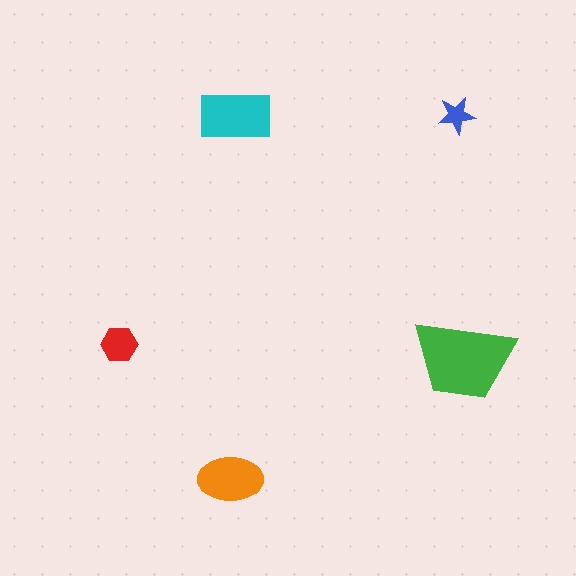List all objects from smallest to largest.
The blue star, the red hexagon, the orange ellipse, the cyan rectangle, the green trapezoid.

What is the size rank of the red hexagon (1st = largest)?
4th.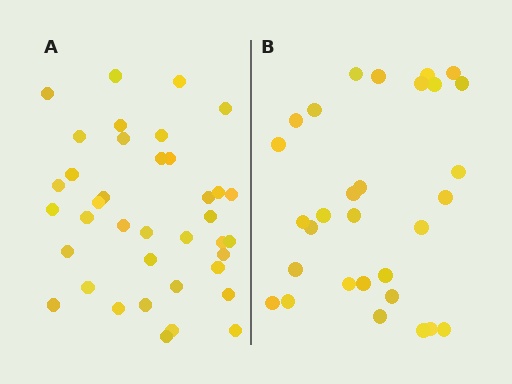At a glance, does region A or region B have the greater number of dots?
Region A (the left region) has more dots.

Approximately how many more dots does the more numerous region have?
Region A has roughly 8 or so more dots than region B.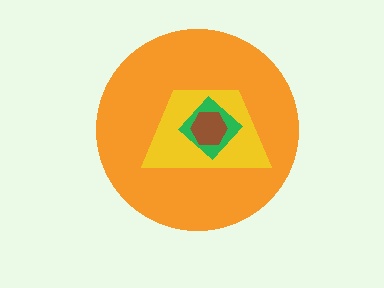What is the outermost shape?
The orange circle.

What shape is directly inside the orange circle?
The yellow trapezoid.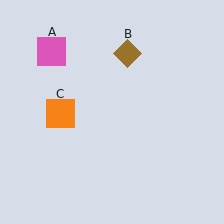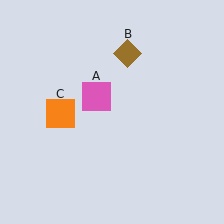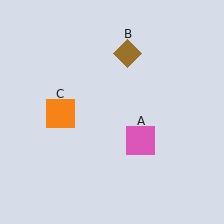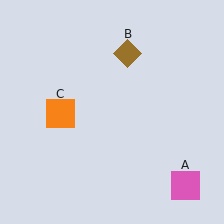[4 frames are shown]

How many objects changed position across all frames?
1 object changed position: pink square (object A).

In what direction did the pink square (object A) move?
The pink square (object A) moved down and to the right.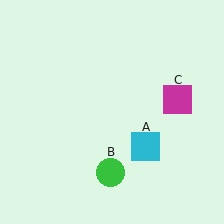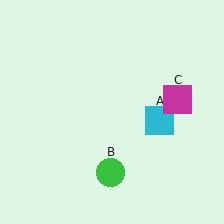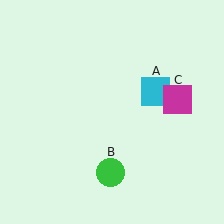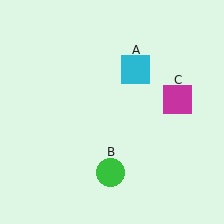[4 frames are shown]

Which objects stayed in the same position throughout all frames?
Green circle (object B) and magenta square (object C) remained stationary.